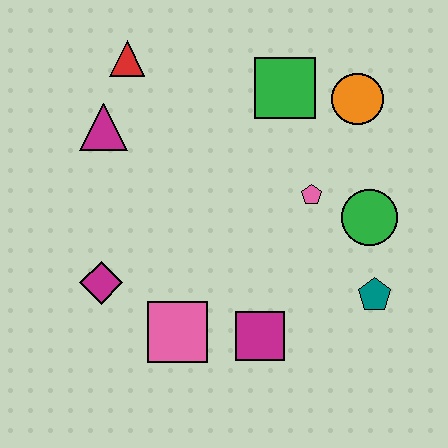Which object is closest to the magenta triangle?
The red triangle is closest to the magenta triangle.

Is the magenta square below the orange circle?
Yes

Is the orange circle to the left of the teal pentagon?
Yes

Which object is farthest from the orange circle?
The magenta diamond is farthest from the orange circle.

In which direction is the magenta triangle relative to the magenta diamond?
The magenta triangle is above the magenta diamond.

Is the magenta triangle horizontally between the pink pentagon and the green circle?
No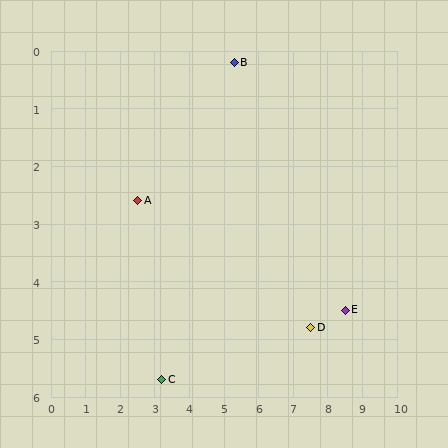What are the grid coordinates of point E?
Point E is at approximately (8.5, 4.5).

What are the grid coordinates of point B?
Point B is at approximately (5.3, 0.2).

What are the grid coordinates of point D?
Point D is at approximately (7.5, 4.8).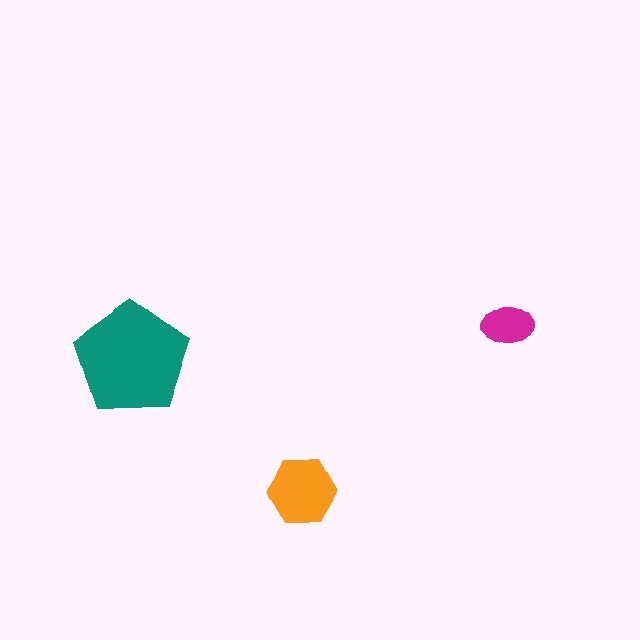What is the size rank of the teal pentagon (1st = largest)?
1st.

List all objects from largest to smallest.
The teal pentagon, the orange hexagon, the magenta ellipse.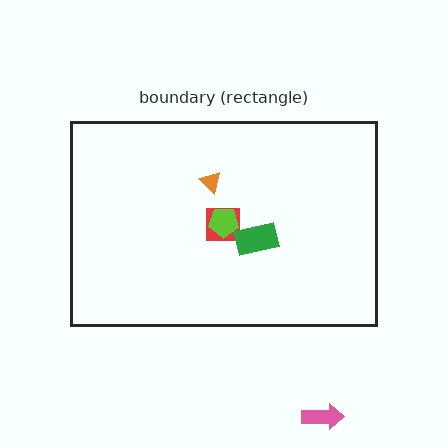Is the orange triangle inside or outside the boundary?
Inside.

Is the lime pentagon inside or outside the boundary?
Inside.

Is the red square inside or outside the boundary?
Inside.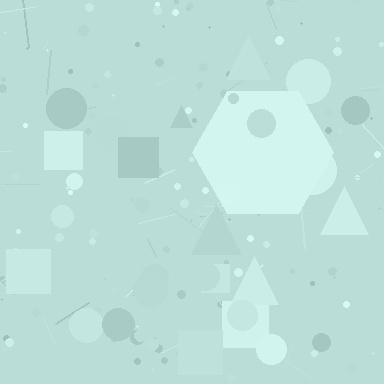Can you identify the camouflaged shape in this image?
The camouflaged shape is a hexagon.